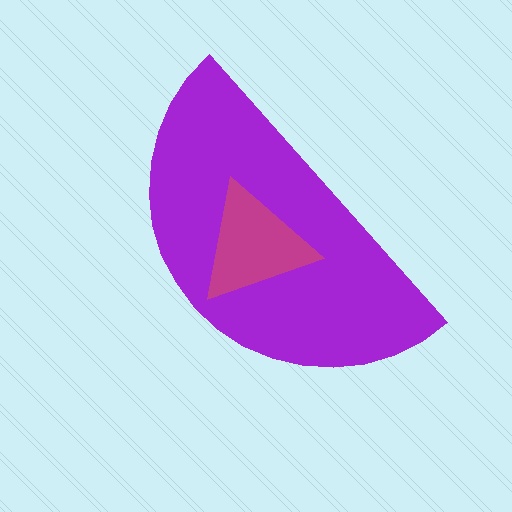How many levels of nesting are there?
2.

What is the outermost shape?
The purple semicircle.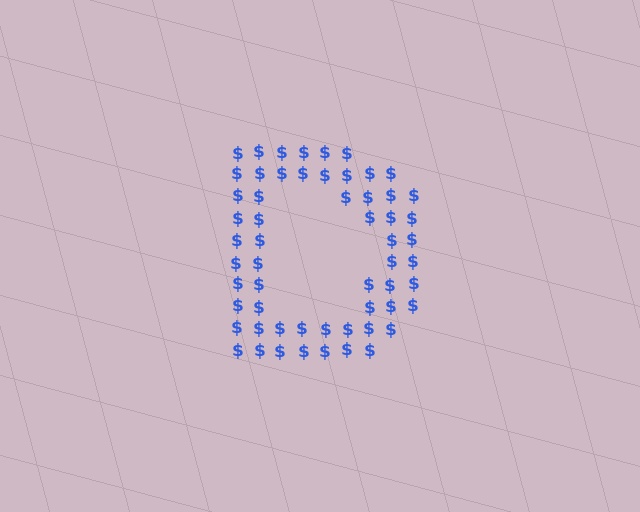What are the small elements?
The small elements are dollar signs.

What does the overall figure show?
The overall figure shows the letter D.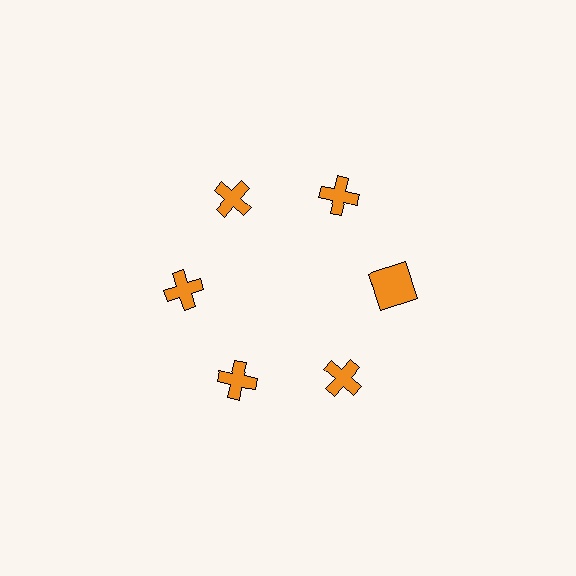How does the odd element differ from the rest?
It has a different shape: square instead of cross.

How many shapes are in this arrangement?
There are 6 shapes arranged in a ring pattern.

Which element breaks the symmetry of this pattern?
The orange square at roughly the 3 o'clock position breaks the symmetry. All other shapes are orange crosses.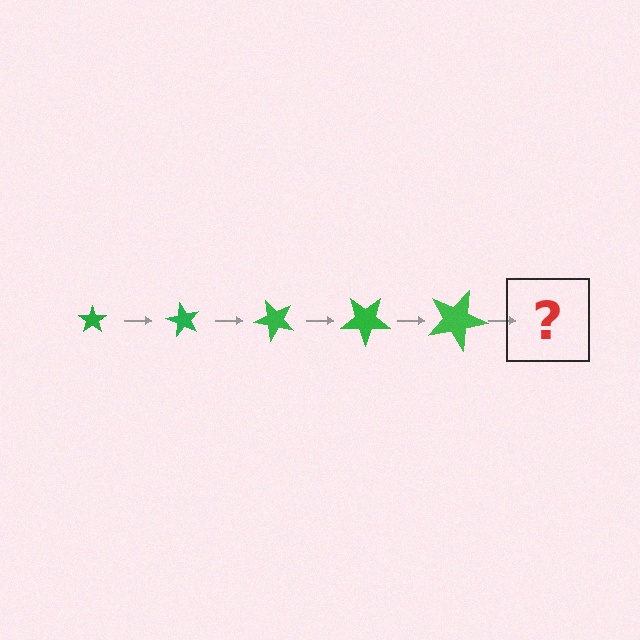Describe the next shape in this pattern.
It should be a star, larger than the previous one and rotated 300 degrees from the start.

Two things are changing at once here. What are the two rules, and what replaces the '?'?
The two rules are that the star grows larger each step and it rotates 60 degrees each step. The '?' should be a star, larger than the previous one and rotated 300 degrees from the start.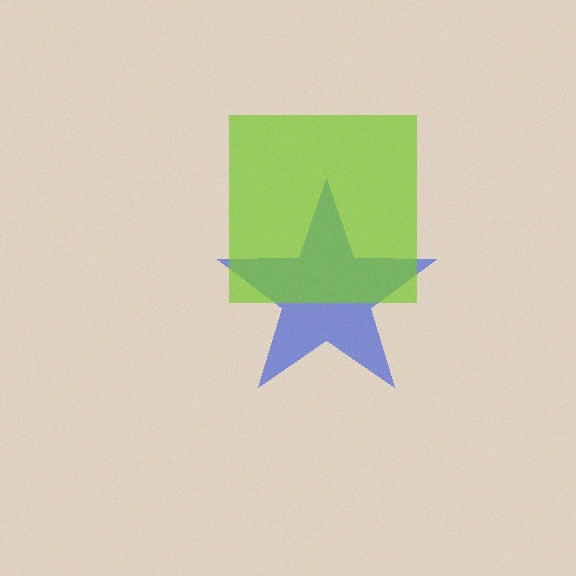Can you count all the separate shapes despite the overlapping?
Yes, there are 2 separate shapes.